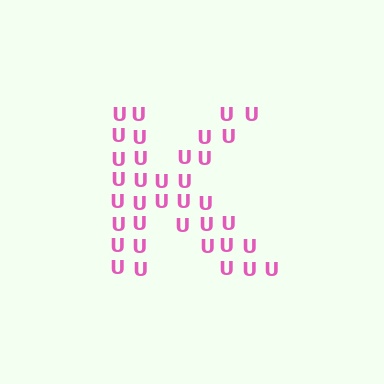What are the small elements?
The small elements are letter U's.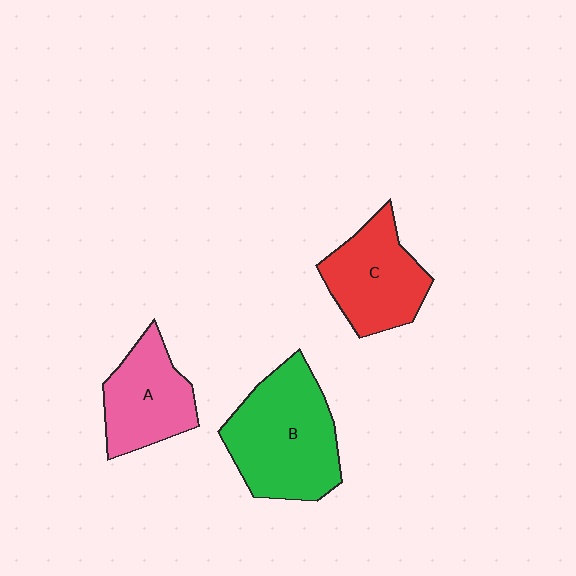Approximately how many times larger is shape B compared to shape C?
Approximately 1.4 times.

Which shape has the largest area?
Shape B (green).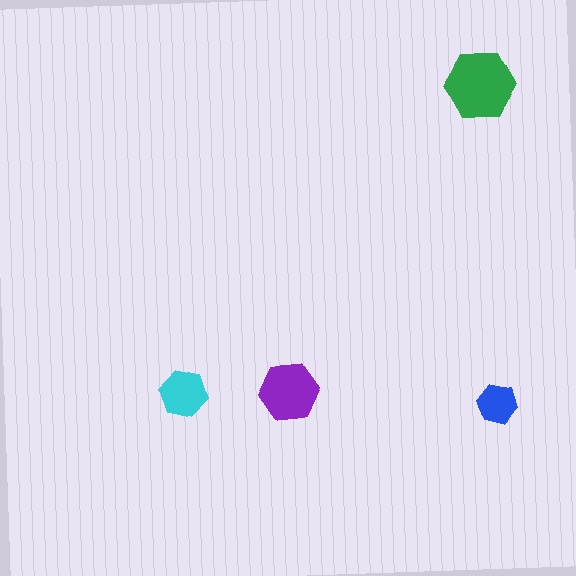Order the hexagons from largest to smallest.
the green one, the purple one, the cyan one, the blue one.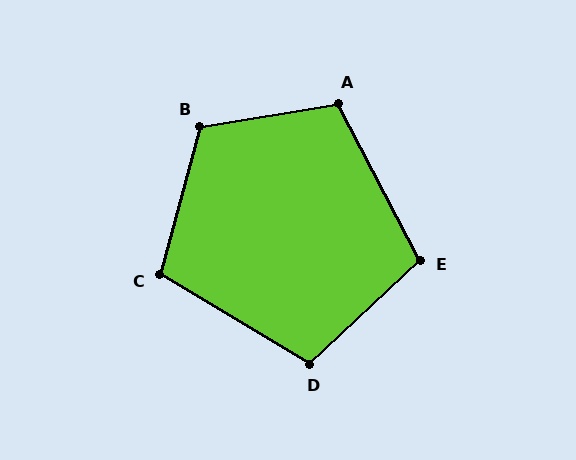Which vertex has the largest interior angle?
B, at approximately 115 degrees.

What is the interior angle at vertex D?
Approximately 106 degrees (obtuse).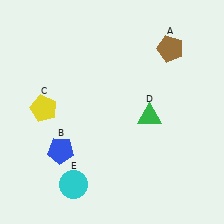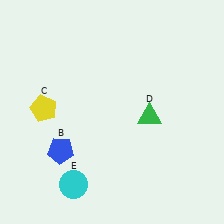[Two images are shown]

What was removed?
The brown pentagon (A) was removed in Image 2.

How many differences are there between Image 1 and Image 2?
There is 1 difference between the two images.